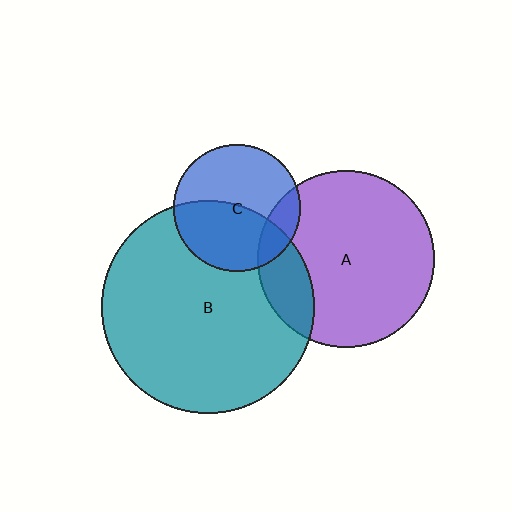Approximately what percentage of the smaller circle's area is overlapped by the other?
Approximately 15%.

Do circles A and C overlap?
Yes.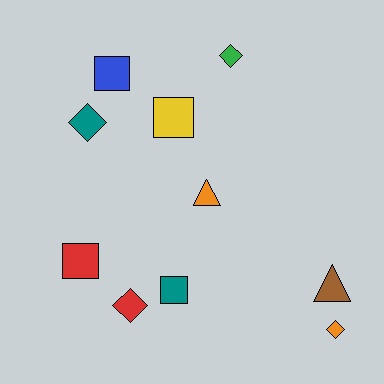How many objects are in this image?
There are 10 objects.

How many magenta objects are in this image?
There are no magenta objects.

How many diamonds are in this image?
There are 4 diamonds.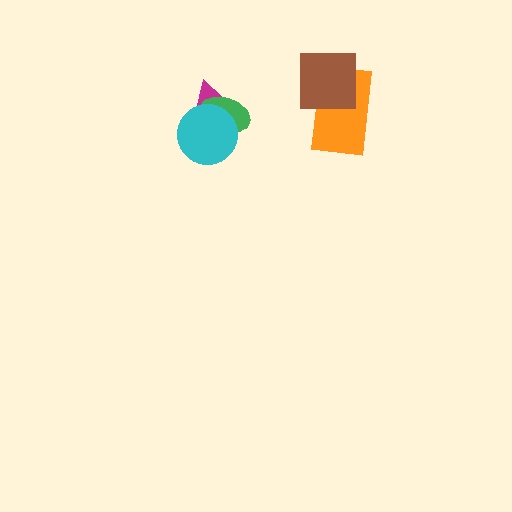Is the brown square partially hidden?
No, no other shape covers it.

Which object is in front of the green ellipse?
The cyan circle is in front of the green ellipse.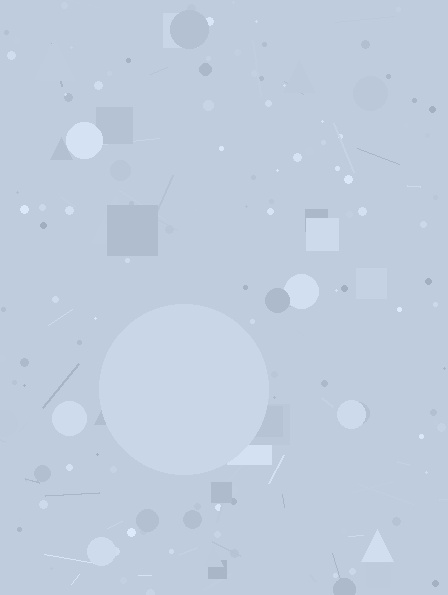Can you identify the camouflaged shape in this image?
The camouflaged shape is a circle.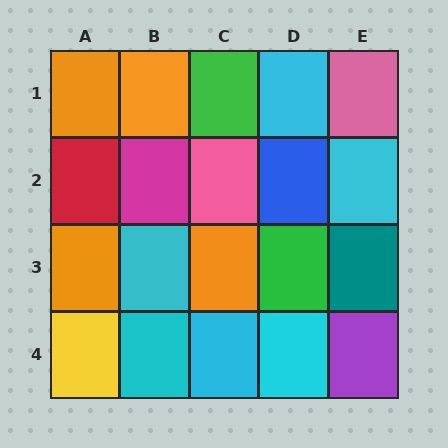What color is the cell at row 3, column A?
Orange.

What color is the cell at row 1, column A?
Orange.